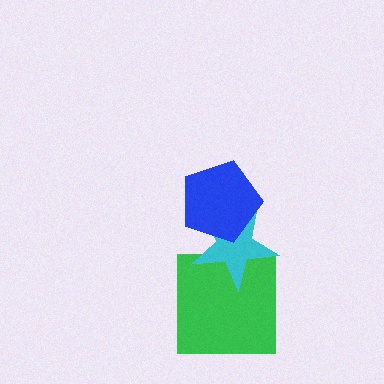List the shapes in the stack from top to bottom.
From top to bottom: the blue pentagon, the cyan star, the green square.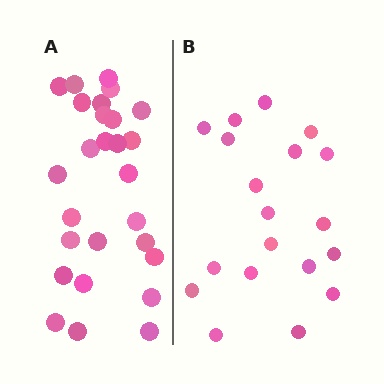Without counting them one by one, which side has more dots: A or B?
Region A (the left region) has more dots.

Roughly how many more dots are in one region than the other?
Region A has roughly 8 or so more dots than region B.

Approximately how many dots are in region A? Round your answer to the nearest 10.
About 30 dots. (The exact count is 27, which rounds to 30.)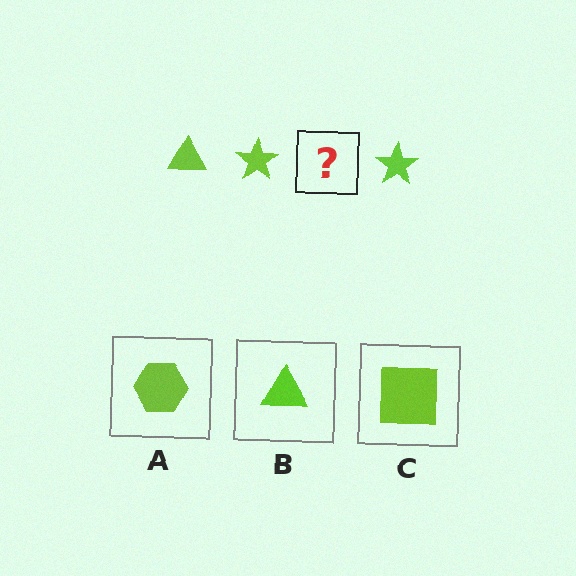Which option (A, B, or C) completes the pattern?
B.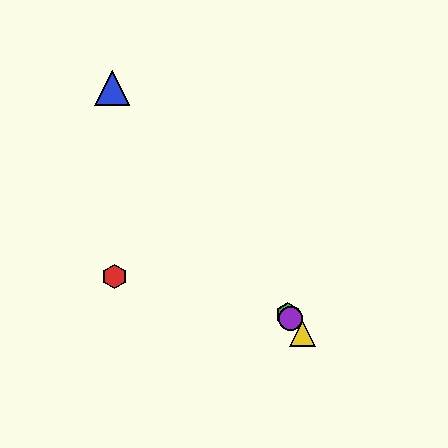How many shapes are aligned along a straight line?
4 shapes (the blue triangle, the green hexagon, the yellow triangle, the purple circle) are aligned along a straight line.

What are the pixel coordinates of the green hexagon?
The green hexagon is at (288, 315).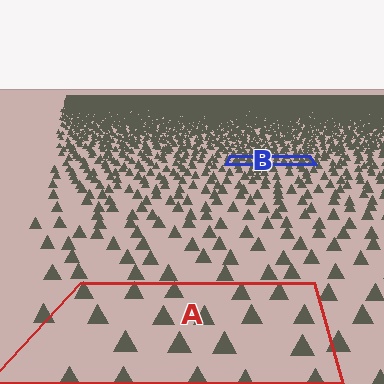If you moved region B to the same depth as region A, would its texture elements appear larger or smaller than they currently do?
They would appear larger. At a closer depth, the same texture elements are projected at a bigger on-screen size.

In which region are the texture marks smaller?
The texture marks are smaller in region B, because it is farther away.